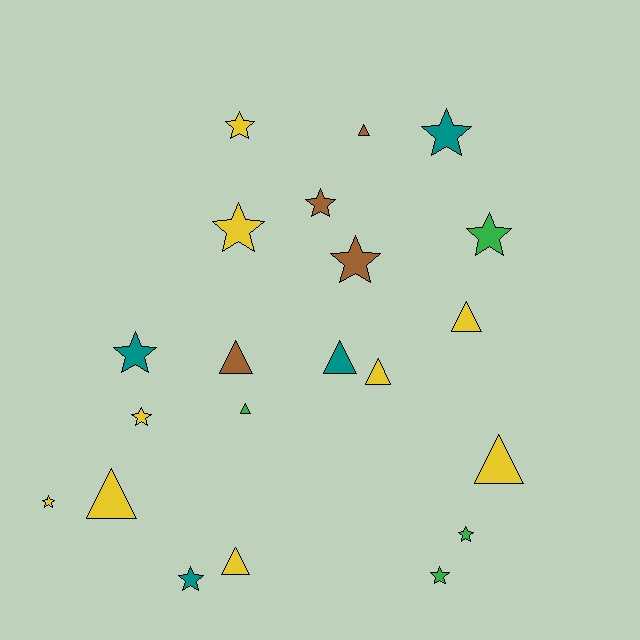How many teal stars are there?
There are 3 teal stars.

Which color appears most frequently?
Yellow, with 9 objects.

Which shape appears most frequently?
Star, with 12 objects.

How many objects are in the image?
There are 21 objects.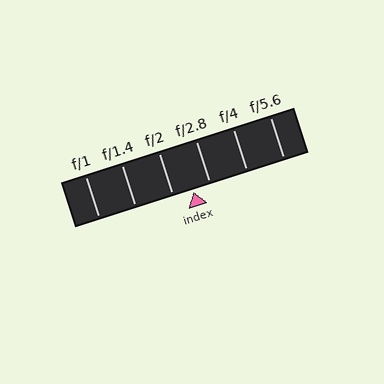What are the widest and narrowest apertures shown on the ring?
The widest aperture shown is f/1 and the narrowest is f/5.6.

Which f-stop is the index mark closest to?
The index mark is closest to f/2.8.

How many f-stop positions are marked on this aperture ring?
There are 6 f-stop positions marked.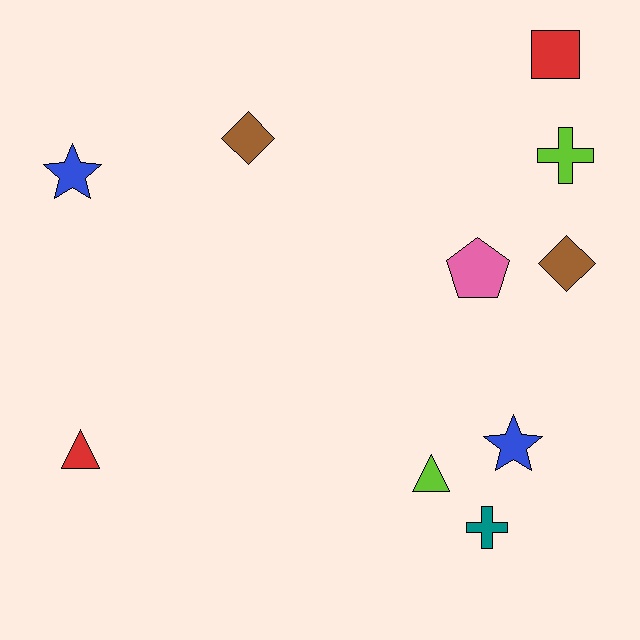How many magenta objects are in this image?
There are no magenta objects.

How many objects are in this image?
There are 10 objects.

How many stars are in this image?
There are 2 stars.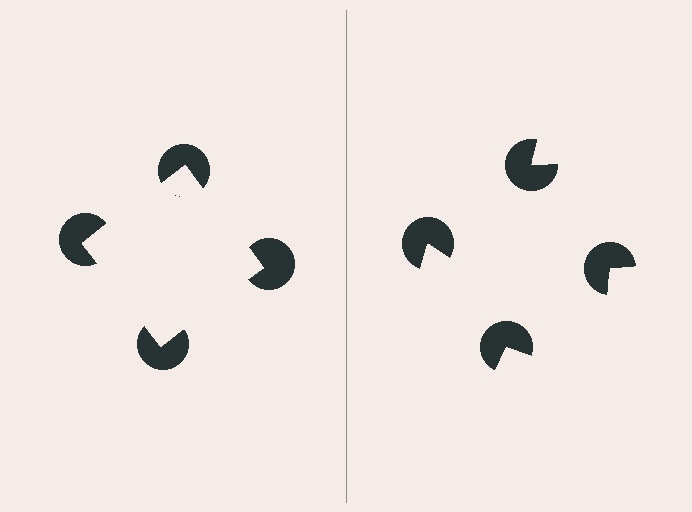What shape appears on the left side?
An illusory square.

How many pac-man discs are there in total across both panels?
8 — 4 on each side.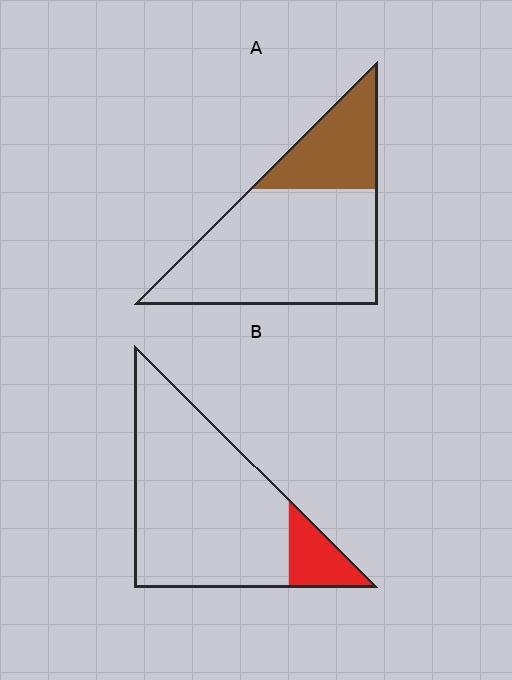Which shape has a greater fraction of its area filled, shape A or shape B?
Shape A.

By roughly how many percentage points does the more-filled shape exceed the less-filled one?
By roughly 15 percentage points (A over B).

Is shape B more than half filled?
No.